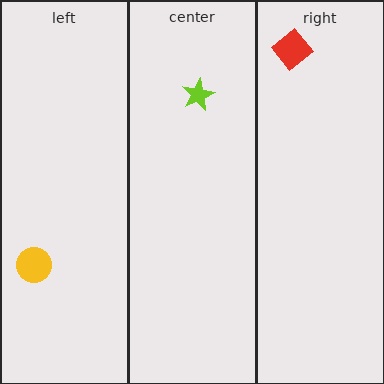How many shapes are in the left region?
1.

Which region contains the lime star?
The center region.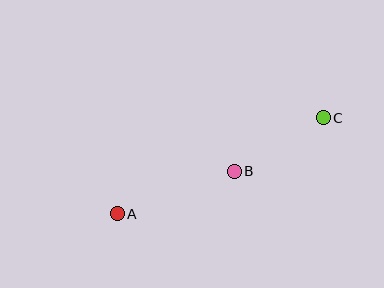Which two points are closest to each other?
Points B and C are closest to each other.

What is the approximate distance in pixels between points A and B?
The distance between A and B is approximately 124 pixels.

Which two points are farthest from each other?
Points A and C are farthest from each other.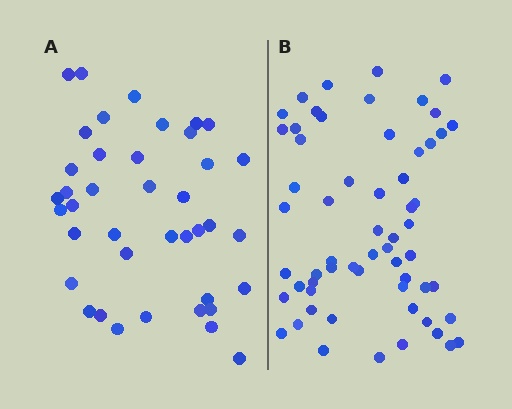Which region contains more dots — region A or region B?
Region B (the right region) has more dots.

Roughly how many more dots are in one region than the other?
Region B has approximately 20 more dots than region A.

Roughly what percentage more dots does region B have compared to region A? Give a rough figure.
About 50% more.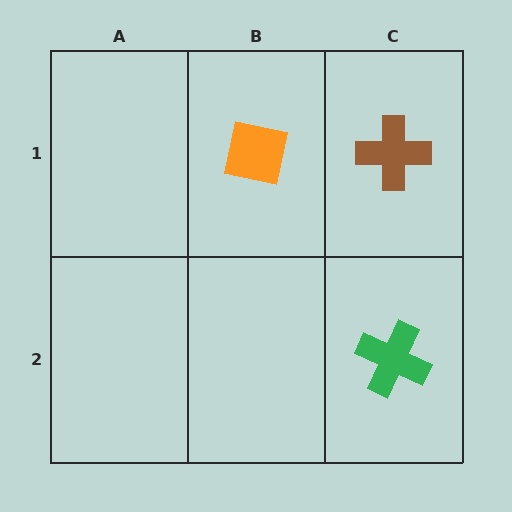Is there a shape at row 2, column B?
No, that cell is empty.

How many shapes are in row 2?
1 shape.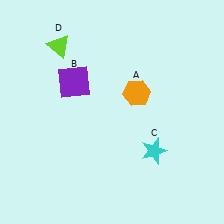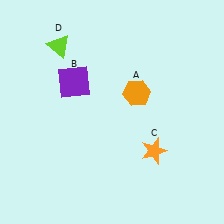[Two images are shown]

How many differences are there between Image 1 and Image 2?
There is 1 difference between the two images.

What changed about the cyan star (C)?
In Image 1, C is cyan. In Image 2, it changed to orange.